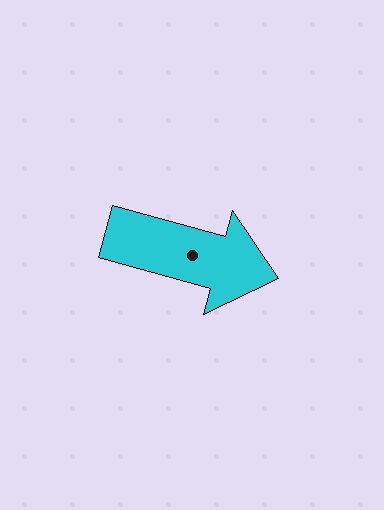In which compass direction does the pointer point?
East.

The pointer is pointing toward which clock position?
Roughly 4 o'clock.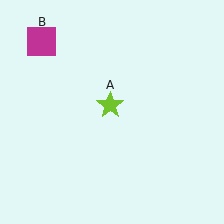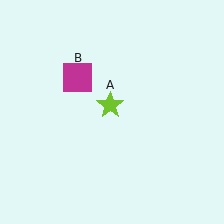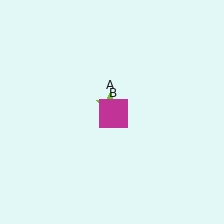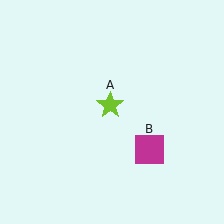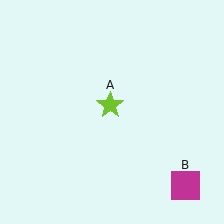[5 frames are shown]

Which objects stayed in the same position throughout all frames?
Lime star (object A) remained stationary.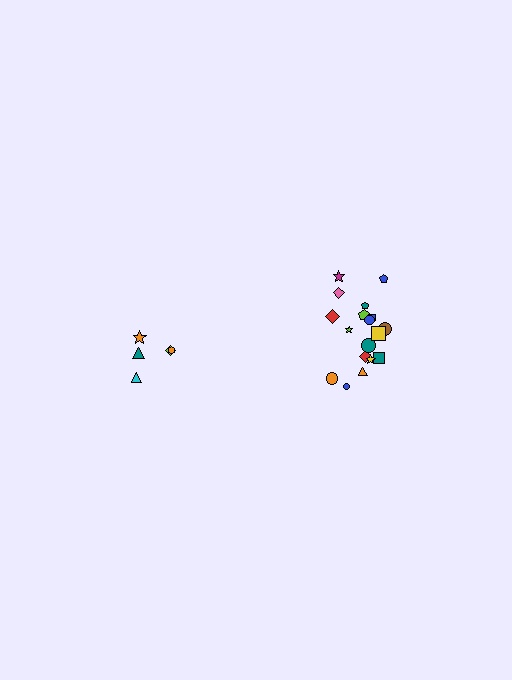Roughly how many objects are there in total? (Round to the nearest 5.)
Roughly 25 objects in total.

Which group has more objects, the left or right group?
The right group.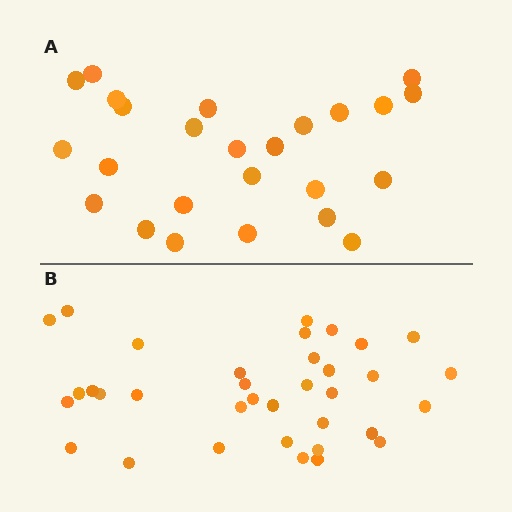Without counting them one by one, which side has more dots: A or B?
Region B (the bottom region) has more dots.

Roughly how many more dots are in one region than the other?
Region B has roughly 10 or so more dots than region A.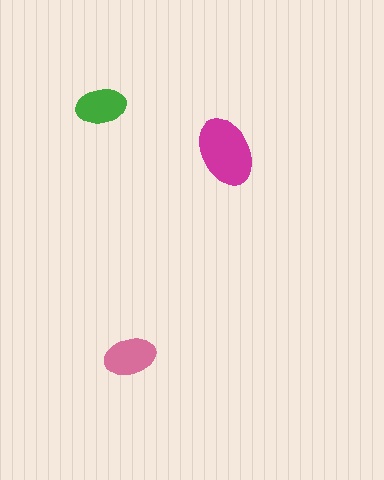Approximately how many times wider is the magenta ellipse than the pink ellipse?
About 1.5 times wider.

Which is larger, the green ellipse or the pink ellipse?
The pink one.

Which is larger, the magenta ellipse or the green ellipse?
The magenta one.